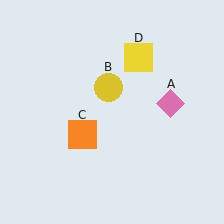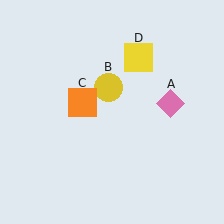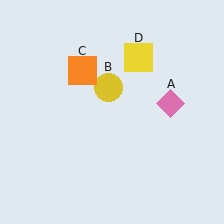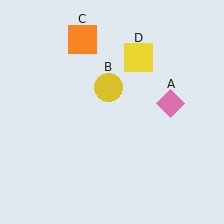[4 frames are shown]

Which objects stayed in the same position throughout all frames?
Pink diamond (object A) and yellow circle (object B) and yellow square (object D) remained stationary.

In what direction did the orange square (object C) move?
The orange square (object C) moved up.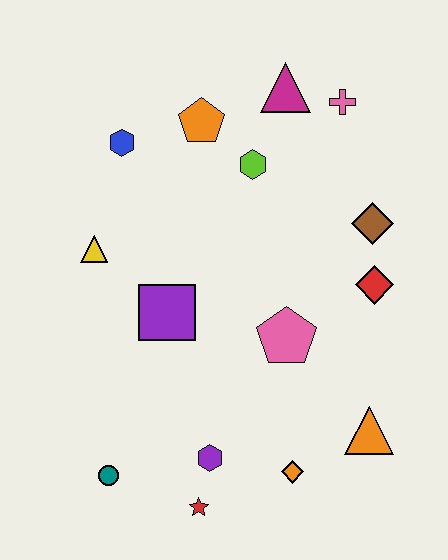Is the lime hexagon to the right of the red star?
Yes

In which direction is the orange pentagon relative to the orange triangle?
The orange pentagon is above the orange triangle.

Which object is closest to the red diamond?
The brown diamond is closest to the red diamond.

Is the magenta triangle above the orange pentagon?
Yes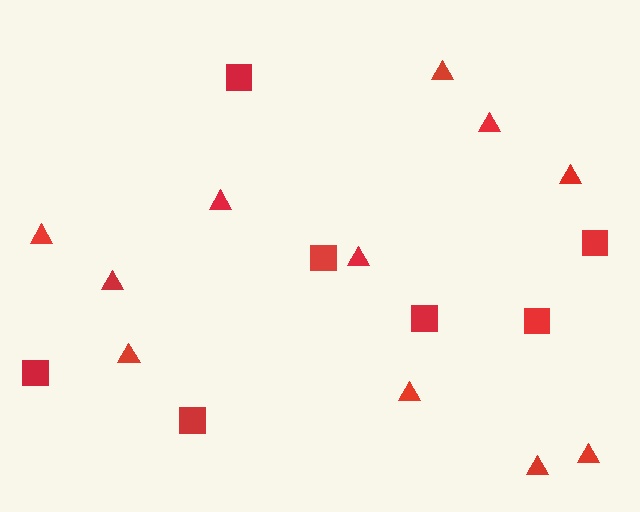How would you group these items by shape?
There are 2 groups: one group of squares (7) and one group of triangles (11).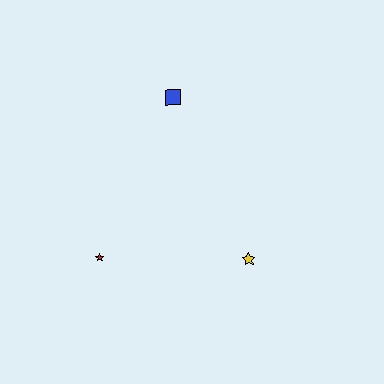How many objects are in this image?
There are 3 objects.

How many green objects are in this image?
There are no green objects.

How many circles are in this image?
There are no circles.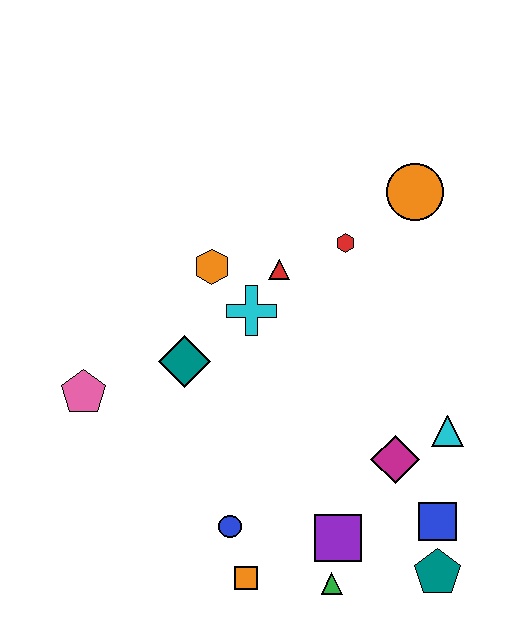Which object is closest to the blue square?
The teal pentagon is closest to the blue square.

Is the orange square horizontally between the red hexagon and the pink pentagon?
Yes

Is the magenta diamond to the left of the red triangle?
No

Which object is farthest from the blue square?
The pink pentagon is farthest from the blue square.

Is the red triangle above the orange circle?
No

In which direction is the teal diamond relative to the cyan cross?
The teal diamond is to the left of the cyan cross.